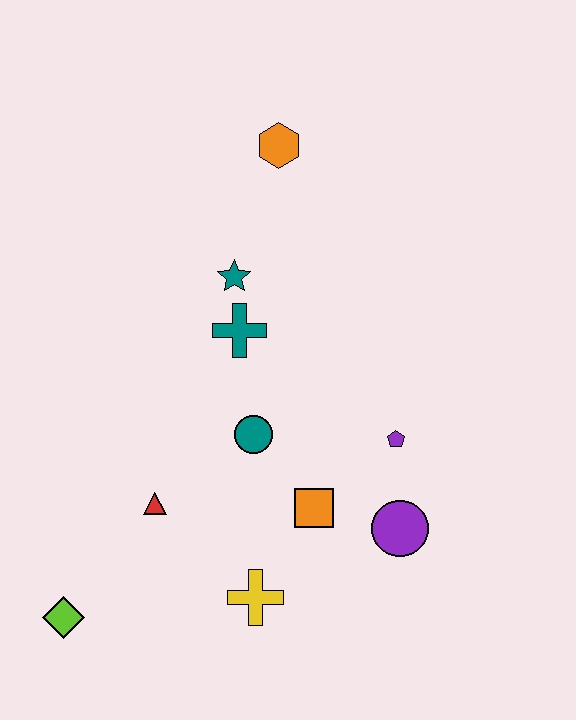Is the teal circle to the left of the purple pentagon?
Yes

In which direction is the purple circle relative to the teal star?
The purple circle is below the teal star.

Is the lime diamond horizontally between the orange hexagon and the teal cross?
No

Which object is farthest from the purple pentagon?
The lime diamond is farthest from the purple pentagon.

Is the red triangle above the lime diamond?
Yes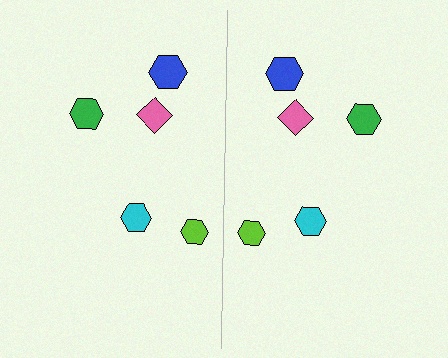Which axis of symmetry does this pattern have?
The pattern has a vertical axis of symmetry running through the center of the image.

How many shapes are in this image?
There are 10 shapes in this image.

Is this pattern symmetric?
Yes, this pattern has bilateral (reflection) symmetry.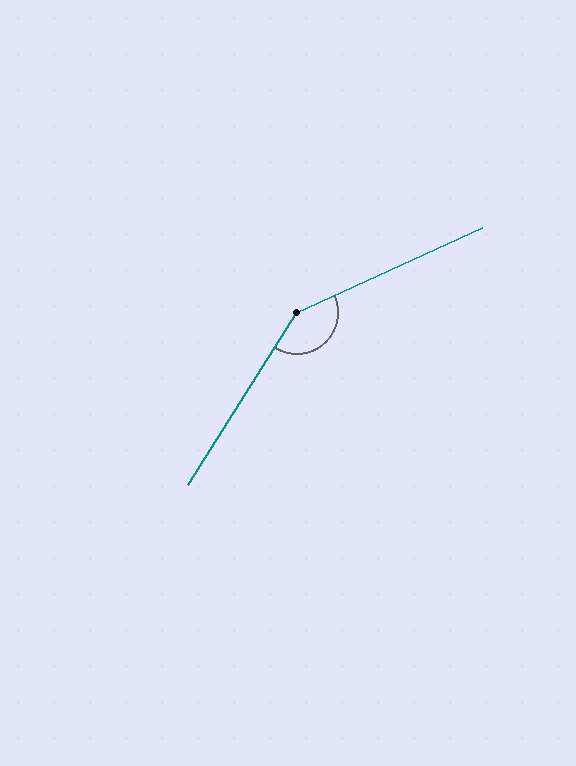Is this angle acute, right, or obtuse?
It is obtuse.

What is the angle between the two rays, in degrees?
Approximately 147 degrees.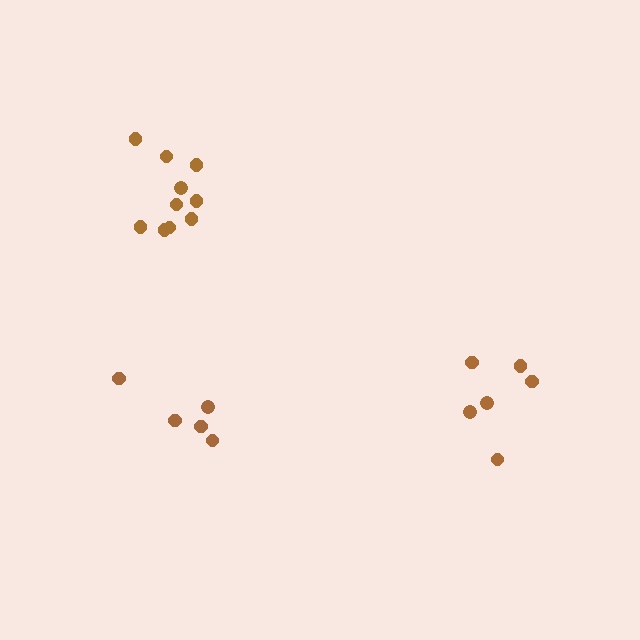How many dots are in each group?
Group 1: 6 dots, Group 2: 10 dots, Group 3: 5 dots (21 total).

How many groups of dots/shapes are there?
There are 3 groups.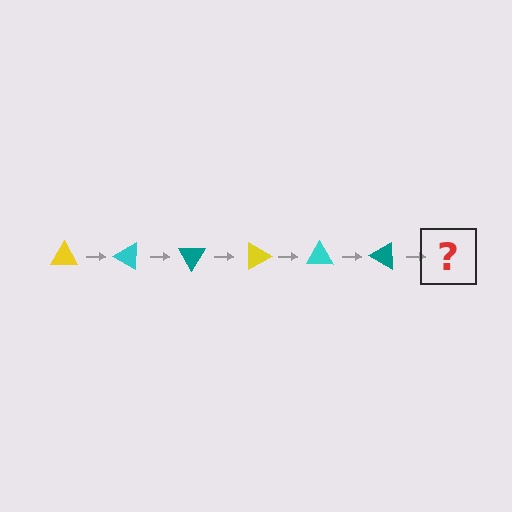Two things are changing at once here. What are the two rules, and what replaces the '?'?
The two rules are that it rotates 30 degrees each step and the color cycles through yellow, cyan, and teal. The '?' should be a yellow triangle, rotated 180 degrees from the start.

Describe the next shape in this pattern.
It should be a yellow triangle, rotated 180 degrees from the start.